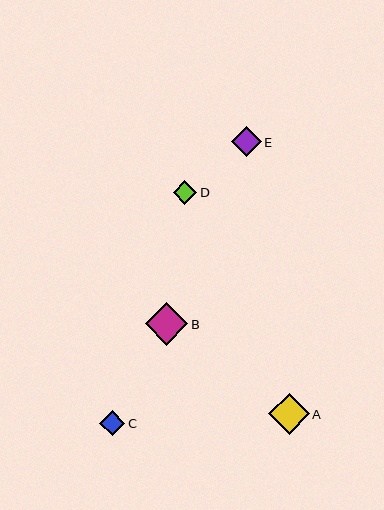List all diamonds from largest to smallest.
From largest to smallest: B, A, E, C, D.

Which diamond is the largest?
Diamond B is the largest with a size of approximately 43 pixels.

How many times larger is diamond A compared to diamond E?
Diamond A is approximately 1.4 times the size of diamond E.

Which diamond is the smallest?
Diamond D is the smallest with a size of approximately 24 pixels.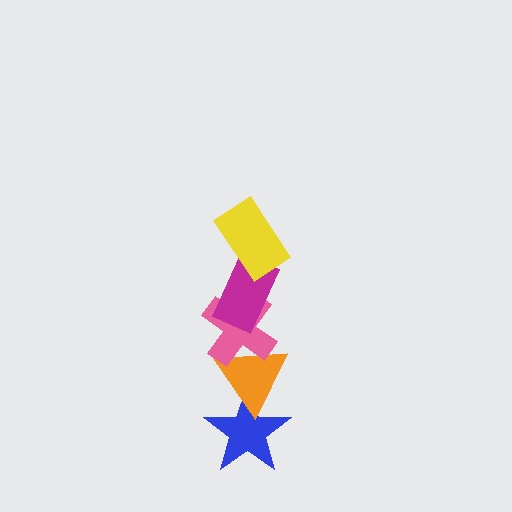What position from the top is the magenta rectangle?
The magenta rectangle is 2nd from the top.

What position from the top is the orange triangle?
The orange triangle is 4th from the top.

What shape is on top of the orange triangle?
The pink cross is on top of the orange triangle.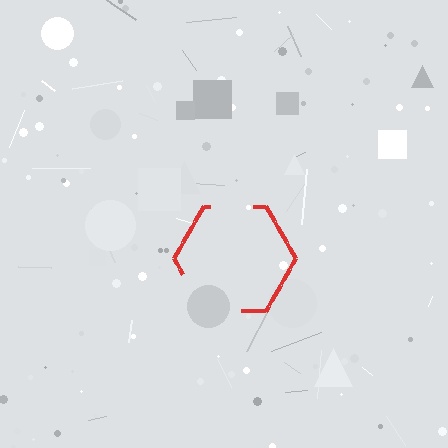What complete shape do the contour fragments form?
The contour fragments form a hexagon.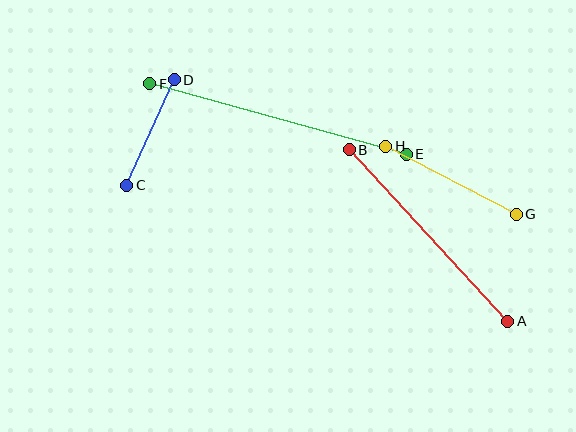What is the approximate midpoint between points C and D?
The midpoint is at approximately (151, 133) pixels.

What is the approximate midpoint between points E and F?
The midpoint is at approximately (278, 119) pixels.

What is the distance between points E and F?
The distance is approximately 266 pixels.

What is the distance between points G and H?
The distance is approximately 147 pixels.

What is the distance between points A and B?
The distance is approximately 233 pixels.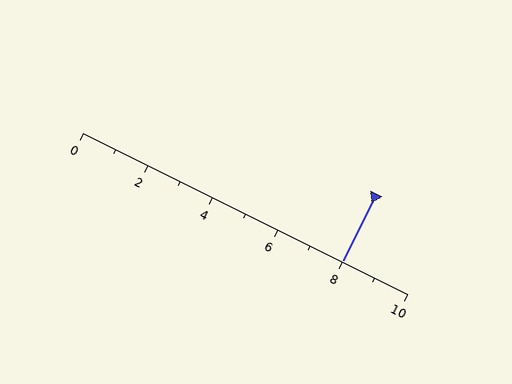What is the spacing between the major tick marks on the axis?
The major ticks are spaced 2 apart.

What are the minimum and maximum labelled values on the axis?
The axis runs from 0 to 10.